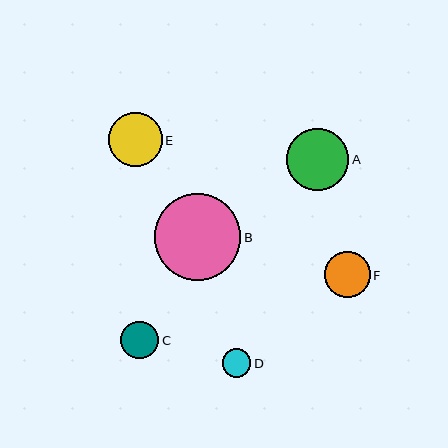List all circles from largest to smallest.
From largest to smallest: B, A, E, F, C, D.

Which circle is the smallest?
Circle D is the smallest with a size of approximately 29 pixels.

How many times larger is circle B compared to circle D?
Circle B is approximately 3.0 times the size of circle D.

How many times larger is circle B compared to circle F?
Circle B is approximately 1.9 times the size of circle F.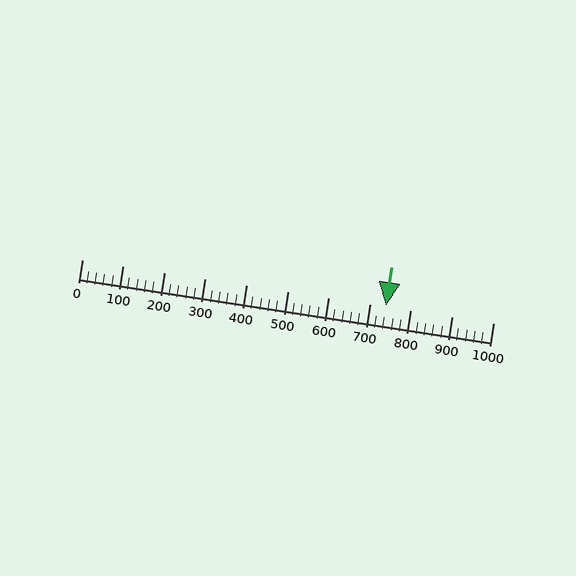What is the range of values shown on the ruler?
The ruler shows values from 0 to 1000.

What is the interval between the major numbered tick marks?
The major tick marks are spaced 100 units apart.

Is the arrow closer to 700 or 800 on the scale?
The arrow is closer to 700.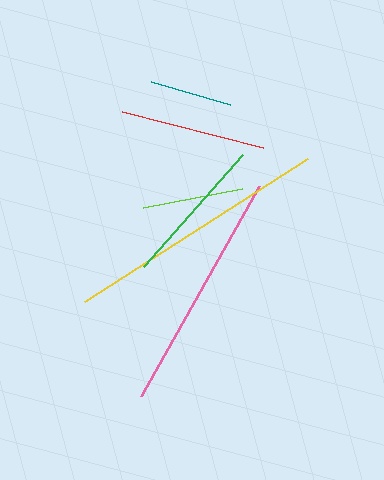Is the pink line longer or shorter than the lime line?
The pink line is longer than the lime line.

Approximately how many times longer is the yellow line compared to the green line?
The yellow line is approximately 1.8 times the length of the green line.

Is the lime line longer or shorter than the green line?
The green line is longer than the lime line.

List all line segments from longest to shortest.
From longest to shortest: yellow, pink, green, red, lime, teal.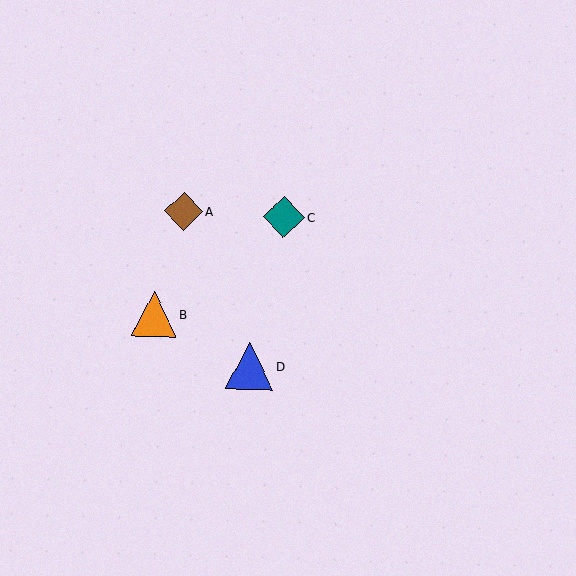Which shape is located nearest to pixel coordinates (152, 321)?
The orange triangle (labeled B) at (154, 314) is nearest to that location.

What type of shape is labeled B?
Shape B is an orange triangle.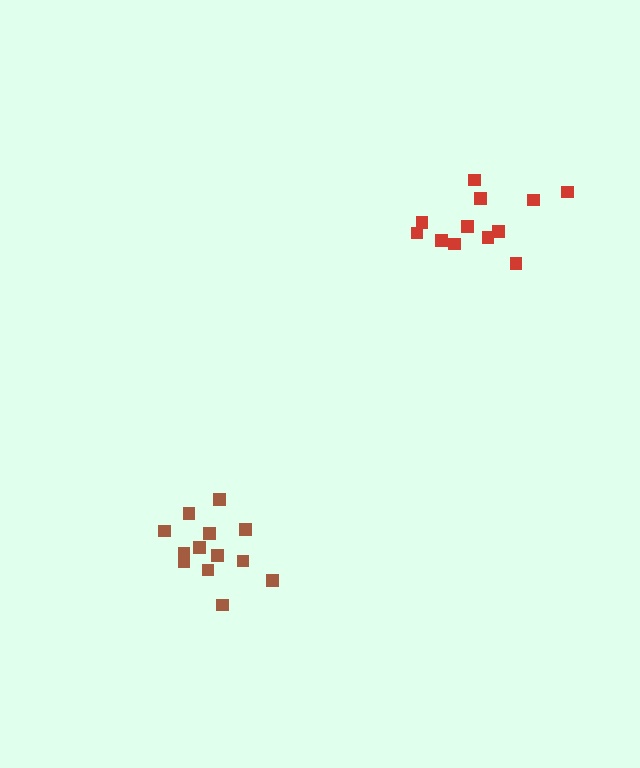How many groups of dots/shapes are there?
There are 2 groups.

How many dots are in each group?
Group 1: 13 dots, Group 2: 12 dots (25 total).